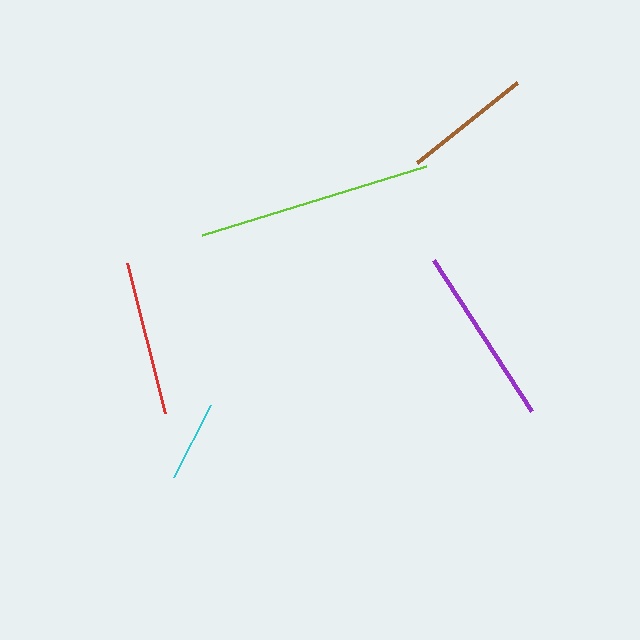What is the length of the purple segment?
The purple segment is approximately 180 pixels long.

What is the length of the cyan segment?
The cyan segment is approximately 81 pixels long.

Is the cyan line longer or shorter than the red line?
The red line is longer than the cyan line.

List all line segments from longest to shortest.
From longest to shortest: lime, purple, red, brown, cyan.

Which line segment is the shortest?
The cyan line is the shortest at approximately 81 pixels.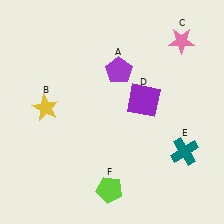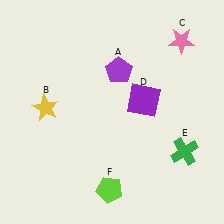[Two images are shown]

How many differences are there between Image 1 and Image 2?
There is 1 difference between the two images.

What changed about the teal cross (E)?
In Image 1, E is teal. In Image 2, it changed to green.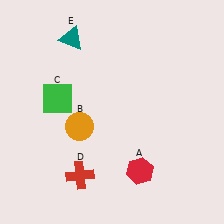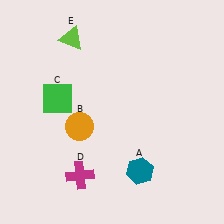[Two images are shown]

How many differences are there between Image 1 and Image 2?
There are 3 differences between the two images.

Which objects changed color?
A changed from red to teal. D changed from red to magenta. E changed from teal to lime.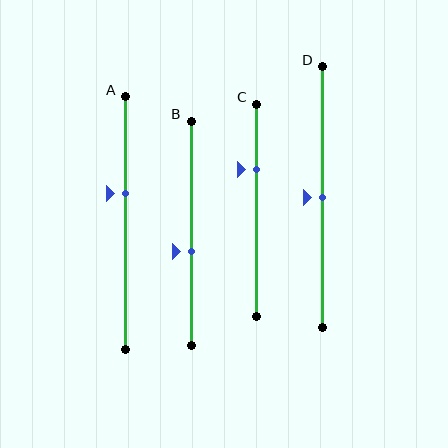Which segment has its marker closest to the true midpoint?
Segment D has its marker closest to the true midpoint.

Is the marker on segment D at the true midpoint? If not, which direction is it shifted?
Yes, the marker on segment D is at the true midpoint.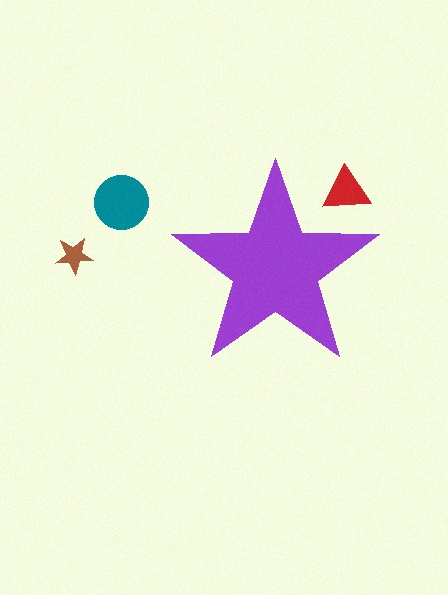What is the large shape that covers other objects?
A purple star.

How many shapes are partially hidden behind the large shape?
1 shape is partially hidden.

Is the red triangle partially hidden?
Yes, the red triangle is partially hidden behind the purple star.